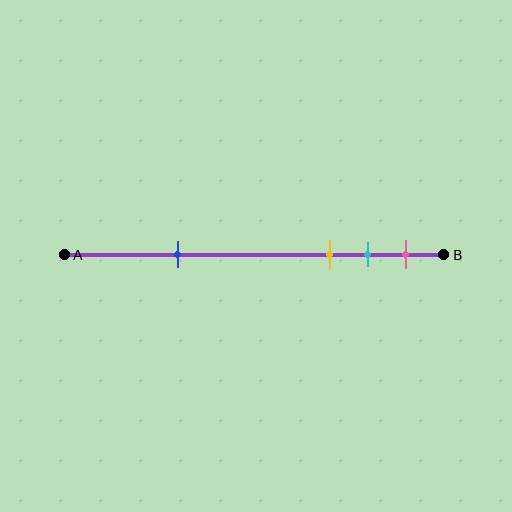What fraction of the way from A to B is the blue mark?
The blue mark is approximately 30% (0.3) of the way from A to B.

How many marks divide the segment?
There are 4 marks dividing the segment.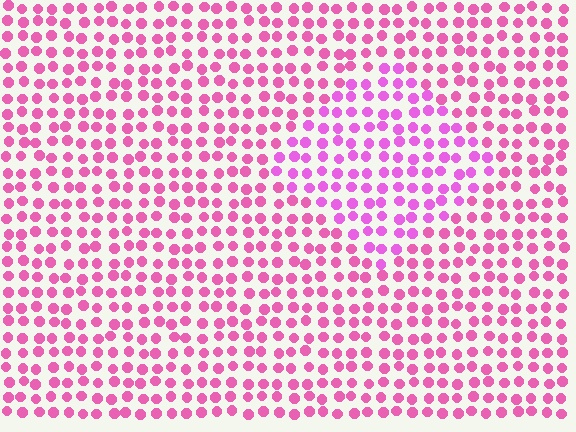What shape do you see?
I see a diamond.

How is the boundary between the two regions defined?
The boundary is defined purely by a slight shift in hue (about 22 degrees). Spacing, size, and orientation are identical on both sides.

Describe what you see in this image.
The image is filled with small pink elements in a uniform arrangement. A diamond-shaped region is visible where the elements are tinted to a slightly different hue, forming a subtle color boundary.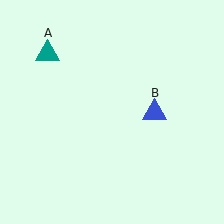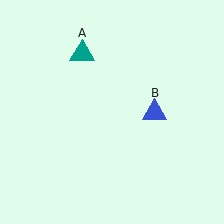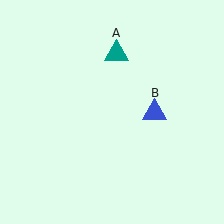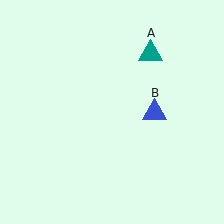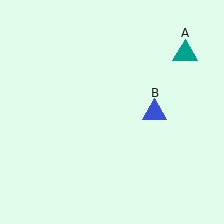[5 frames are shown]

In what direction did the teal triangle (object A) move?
The teal triangle (object A) moved right.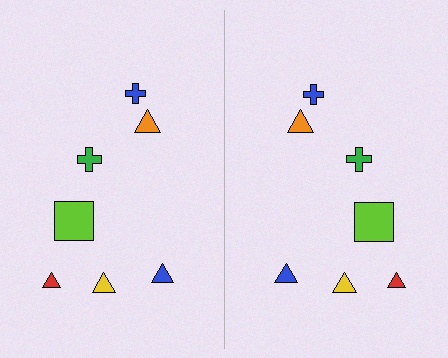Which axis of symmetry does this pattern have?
The pattern has a vertical axis of symmetry running through the center of the image.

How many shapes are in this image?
There are 14 shapes in this image.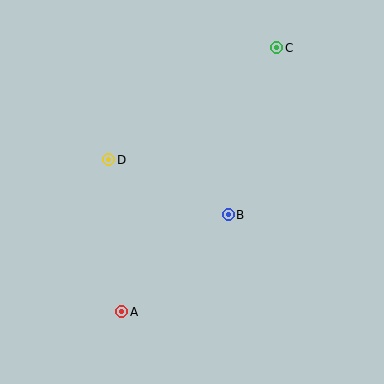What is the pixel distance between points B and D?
The distance between B and D is 132 pixels.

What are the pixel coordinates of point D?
Point D is at (109, 160).